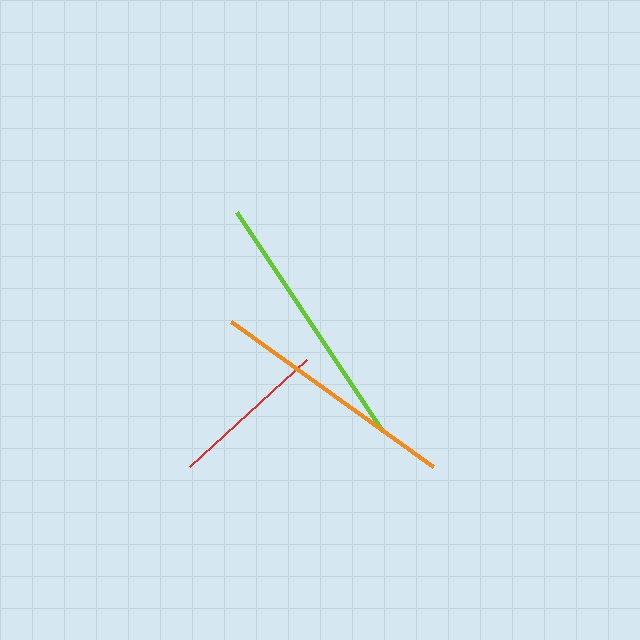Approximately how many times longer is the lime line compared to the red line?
The lime line is approximately 1.7 times the length of the red line.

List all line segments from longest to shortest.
From longest to shortest: lime, orange, red.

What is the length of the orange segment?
The orange segment is approximately 249 pixels long.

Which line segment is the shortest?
The red line is the shortest at approximately 159 pixels.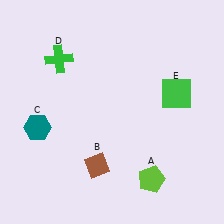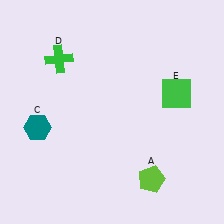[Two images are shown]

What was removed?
The brown diamond (B) was removed in Image 2.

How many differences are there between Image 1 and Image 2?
There is 1 difference between the two images.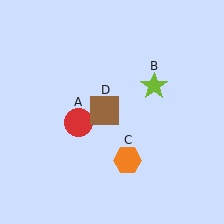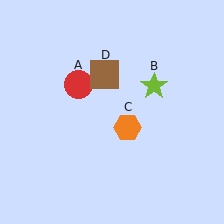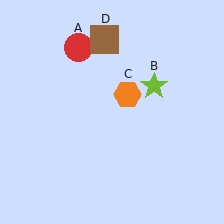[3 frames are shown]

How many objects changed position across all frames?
3 objects changed position: red circle (object A), orange hexagon (object C), brown square (object D).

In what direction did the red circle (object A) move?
The red circle (object A) moved up.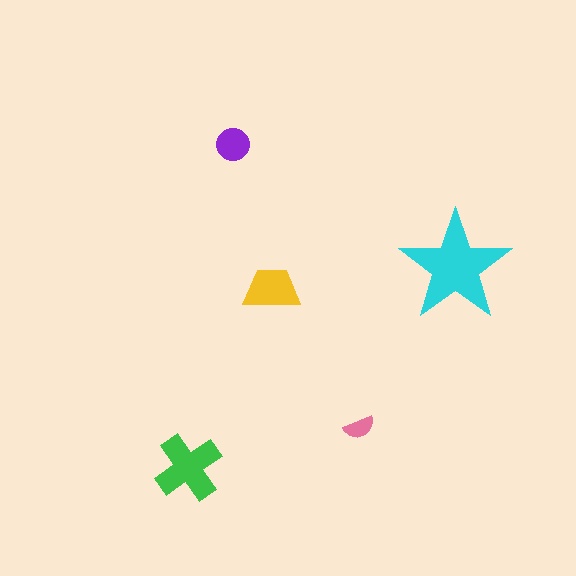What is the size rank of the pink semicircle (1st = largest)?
5th.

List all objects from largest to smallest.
The cyan star, the green cross, the yellow trapezoid, the purple circle, the pink semicircle.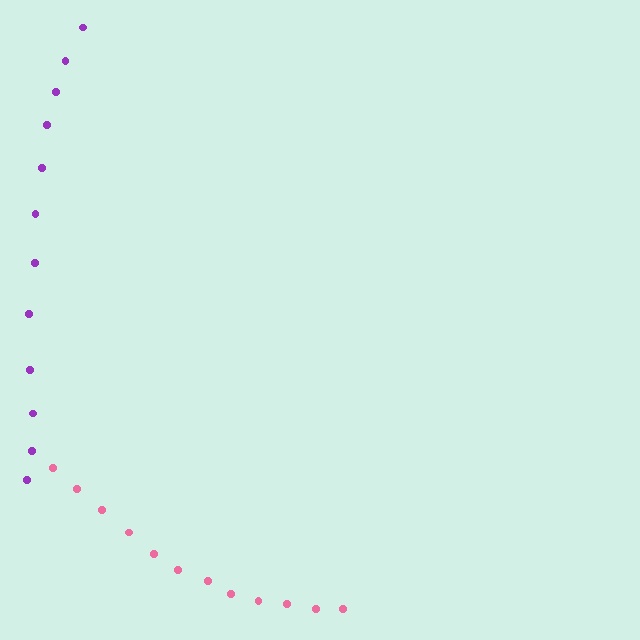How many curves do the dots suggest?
There are 2 distinct paths.